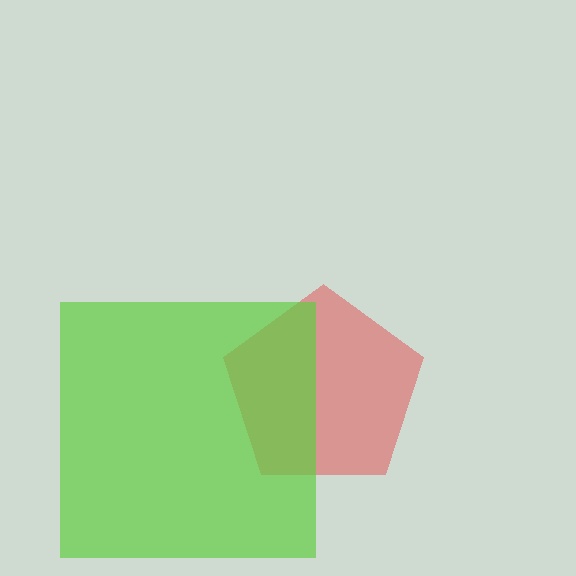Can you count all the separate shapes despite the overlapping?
Yes, there are 2 separate shapes.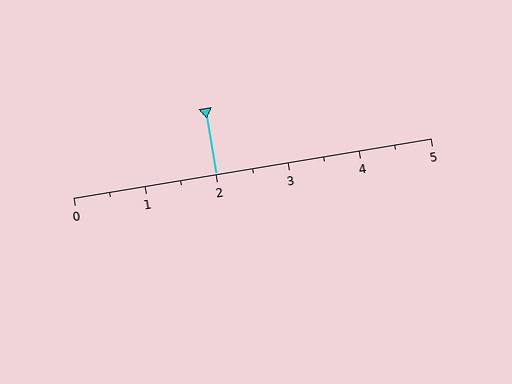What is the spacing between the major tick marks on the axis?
The major ticks are spaced 1 apart.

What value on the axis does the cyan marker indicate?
The marker indicates approximately 2.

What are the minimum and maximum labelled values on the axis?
The axis runs from 0 to 5.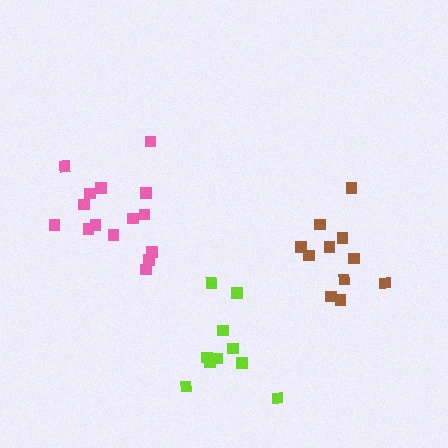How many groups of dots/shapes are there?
There are 3 groups.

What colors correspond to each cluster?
The clusters are colored: brown, lime, pink.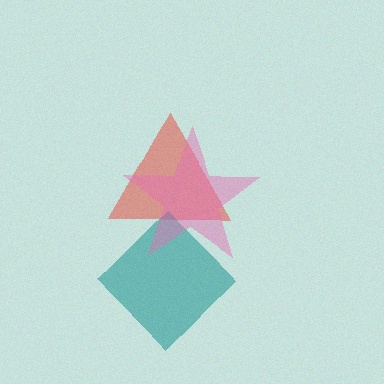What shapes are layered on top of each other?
The layered shapes are: a red triangle, a teal diamond, a pink star.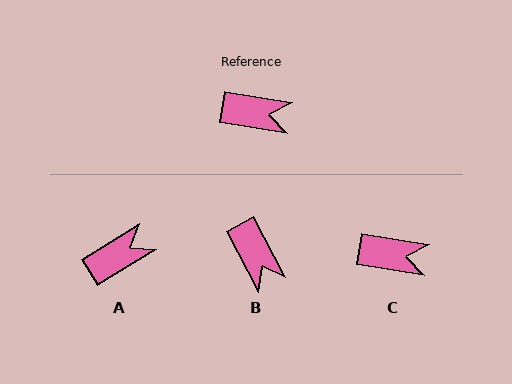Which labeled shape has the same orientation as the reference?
C.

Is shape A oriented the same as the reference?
No, it is off by about 41 degrees.